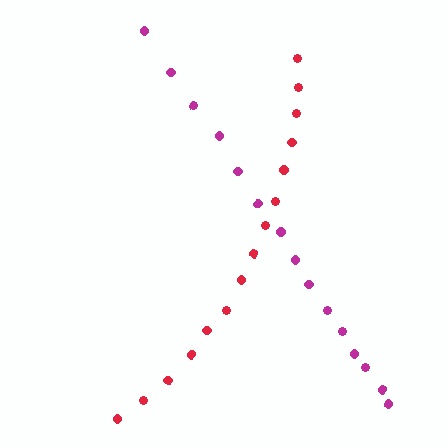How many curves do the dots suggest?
There are 2 distinct paths.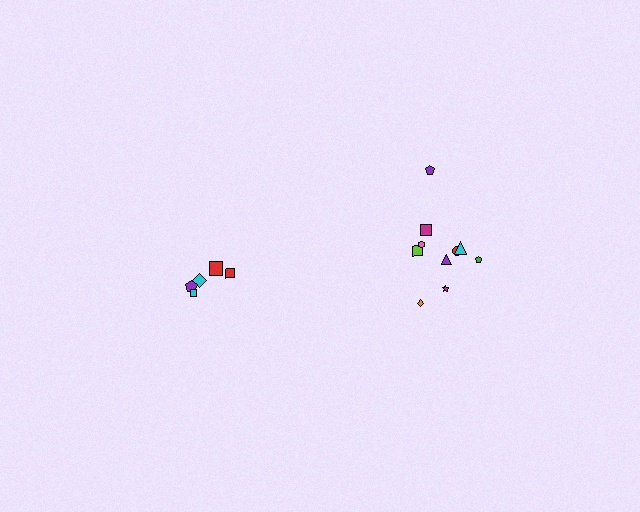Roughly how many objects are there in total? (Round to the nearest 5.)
Roughly 15 objects in total.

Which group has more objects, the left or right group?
The right group.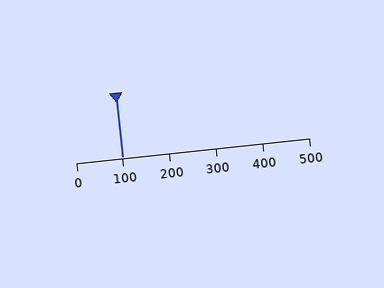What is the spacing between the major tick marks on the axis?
The major ticks are spaced 100 apart.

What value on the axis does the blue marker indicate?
The marker indicates approximately 100.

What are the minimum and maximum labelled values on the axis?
The axis runs from 0 to 500.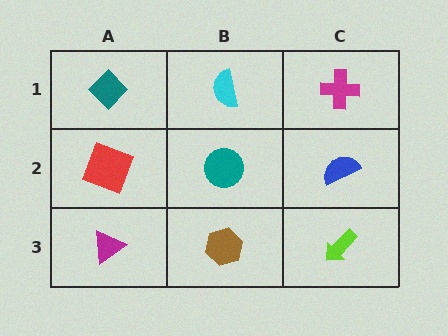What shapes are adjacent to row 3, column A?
A red square (row 2, column A), a brown hexagon (row 3, column B).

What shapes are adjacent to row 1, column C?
A blue semicircle (row 2, column C), a cyan semicircle (row 1, column B).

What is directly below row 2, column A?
A magenta triangle.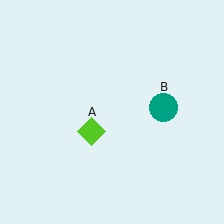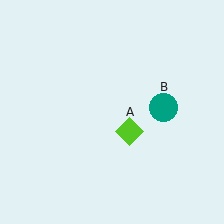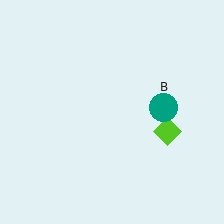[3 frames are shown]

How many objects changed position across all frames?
1 object changed position: lime diamond (object A).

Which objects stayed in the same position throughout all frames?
Teal circle (object B) remained stationary.